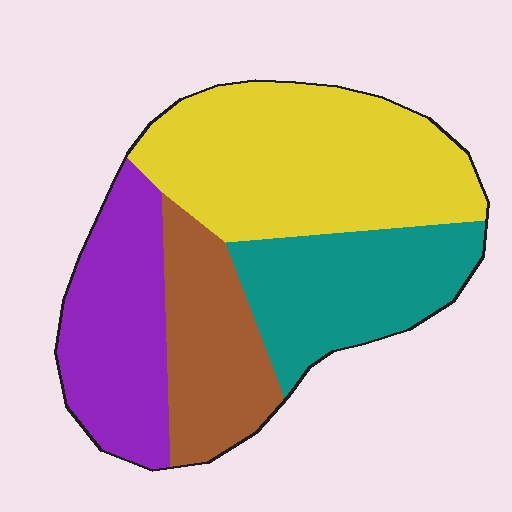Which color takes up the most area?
Yellow, at roughly 35%.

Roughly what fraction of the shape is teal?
Teal takes up about one fifth (1/5) of the shape.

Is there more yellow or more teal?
Yellow.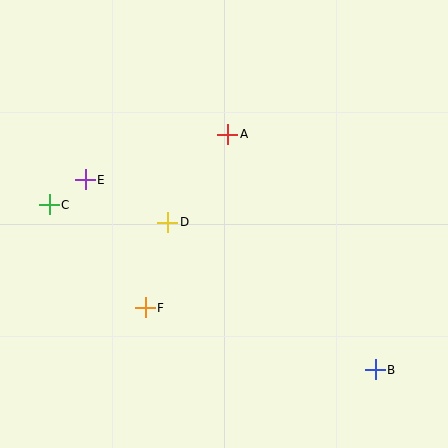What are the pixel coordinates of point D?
Point D is at (168, 222).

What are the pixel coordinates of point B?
Point B is at (375, 370).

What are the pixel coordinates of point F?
Point F is at (145, 308).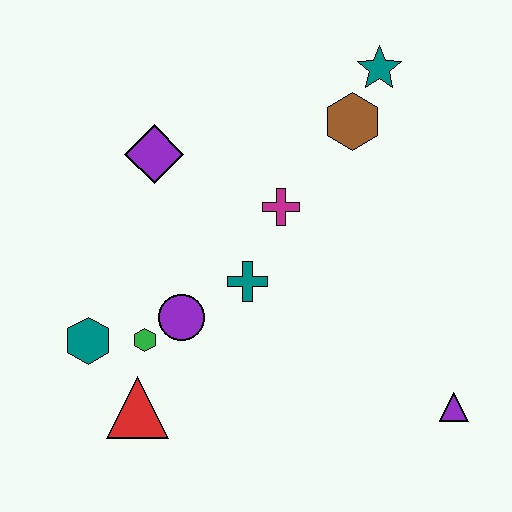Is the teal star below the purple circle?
No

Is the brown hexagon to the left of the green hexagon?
No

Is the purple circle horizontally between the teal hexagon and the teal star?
Yes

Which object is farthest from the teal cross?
The teal star is farthest from the teal cross.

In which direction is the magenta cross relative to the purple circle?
The magenta cross is above the purple circle.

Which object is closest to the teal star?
The brown hexagon is closest to the teal star.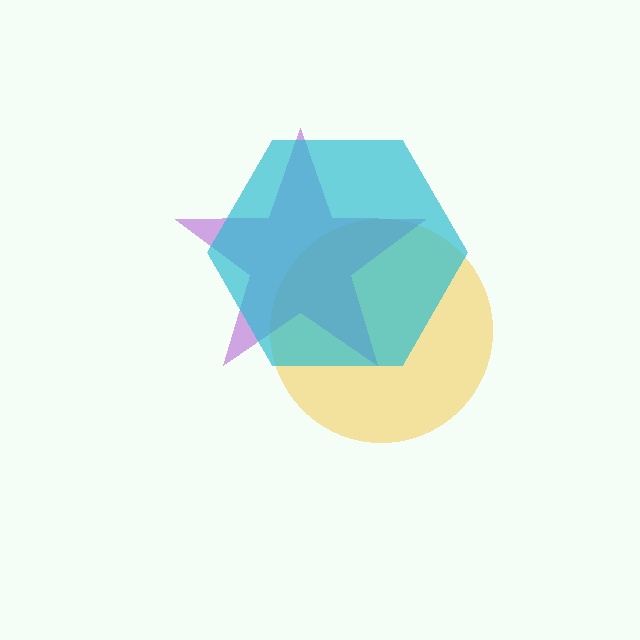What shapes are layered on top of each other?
The layered shapes are: a yellow circle, a purple star, a cyan hexagon.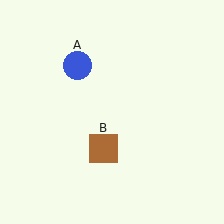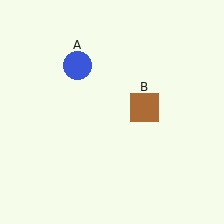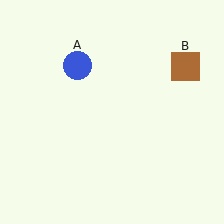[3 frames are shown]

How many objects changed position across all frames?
1 object changed position: brown square (object B).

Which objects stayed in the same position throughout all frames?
Blue circle (object A) remained stationary.